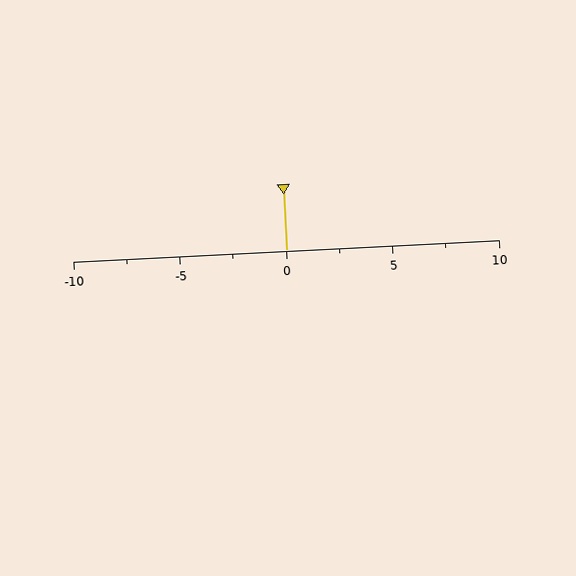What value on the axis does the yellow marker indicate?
The marker indicates approximately 0.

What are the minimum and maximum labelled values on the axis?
The axis runs from -10 to 10.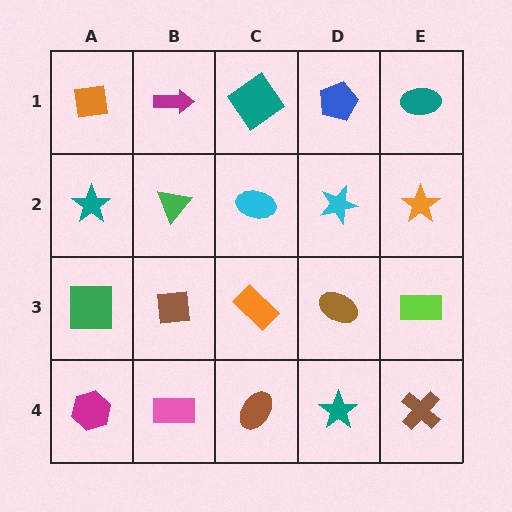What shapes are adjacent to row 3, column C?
A cyan ellipse (row 2, column C), a brown ellipse (row 4, column C), a brown square (row 3, column B), a brown ellipse (row 3, column D).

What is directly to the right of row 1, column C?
A blue pentagon.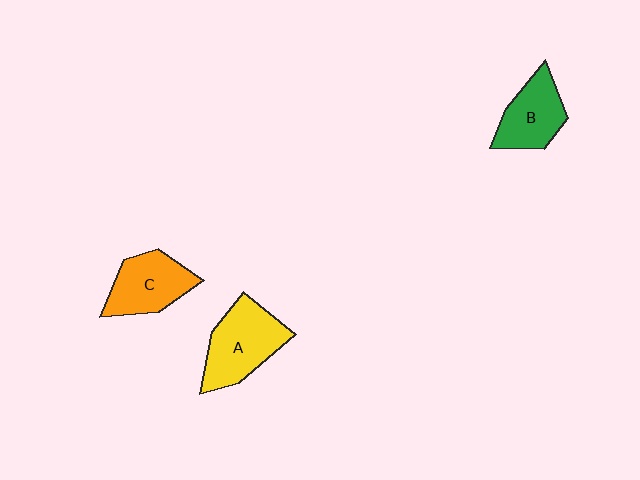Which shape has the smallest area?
Shape B (green).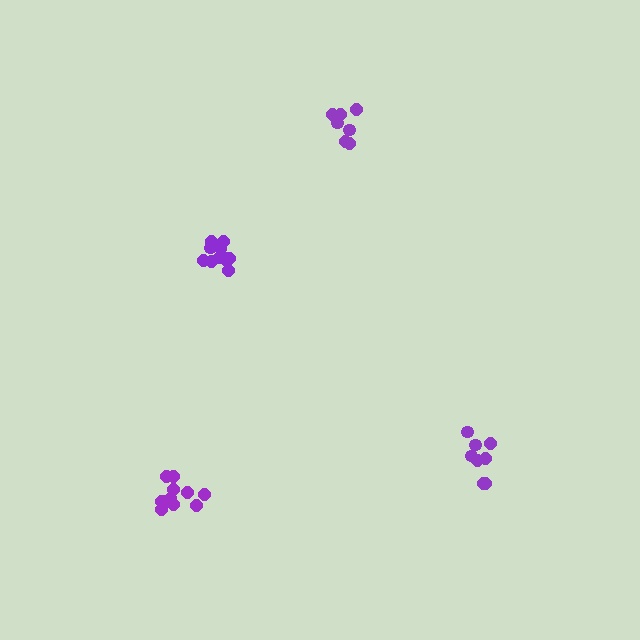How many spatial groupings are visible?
There are 4 spatial groupings.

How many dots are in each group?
Group 1: 8 dots, Group 2: 8 dots, Group 3: 12 dots, Group 4: 11 dots (39 total).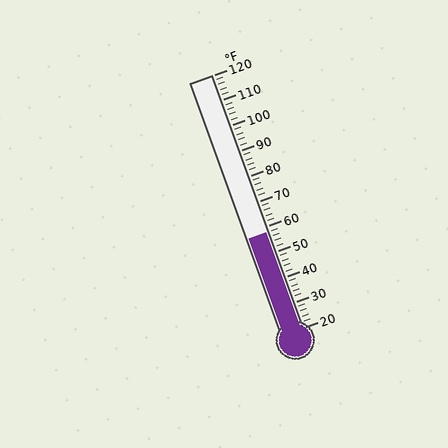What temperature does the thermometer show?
The thermometer shows approximately 58°F.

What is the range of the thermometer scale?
The thermometer scale ranges from 20°F to 120°F.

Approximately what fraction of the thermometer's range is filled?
The thermometer is filled to approximately 40% of its range.